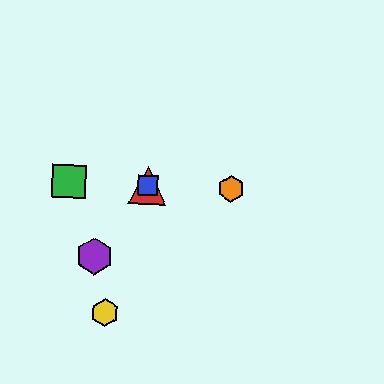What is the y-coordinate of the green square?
The green square is at y≈181.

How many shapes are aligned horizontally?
4 shapes (the red triangle, the blue square, the green square, the orange hexagon) are aligned horizontally.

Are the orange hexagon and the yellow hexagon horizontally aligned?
No, the orange hexagon is at y≈189 and the yellow hexagon is at y≈313.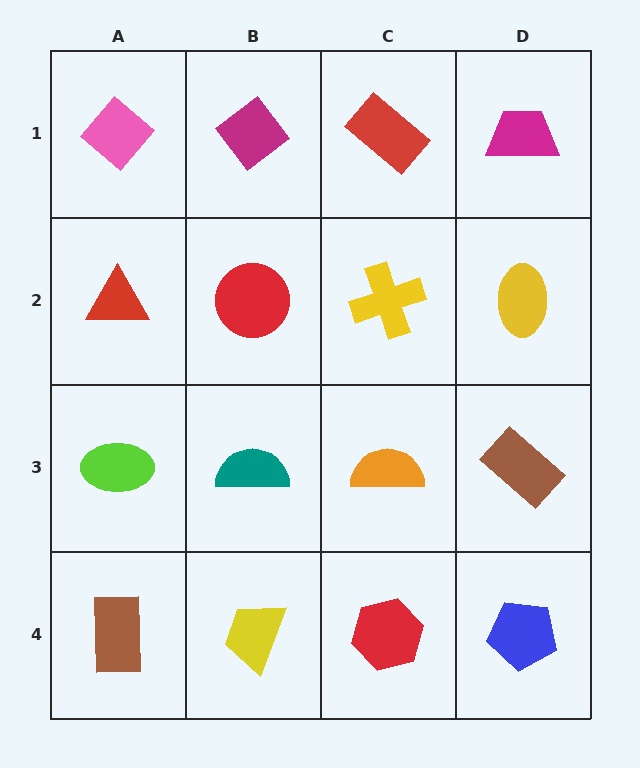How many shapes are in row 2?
4 shapes.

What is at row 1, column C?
A red rectangle.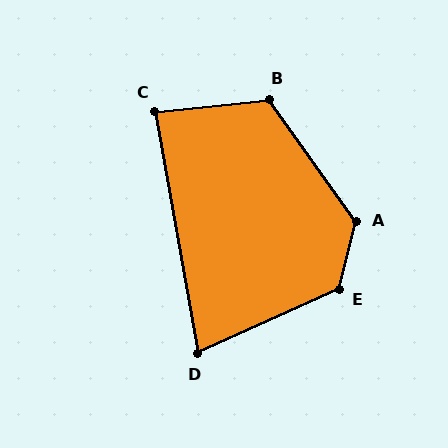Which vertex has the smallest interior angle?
D, at approximately 76 degrees.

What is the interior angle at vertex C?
Approximately 86 degrees (approximately right).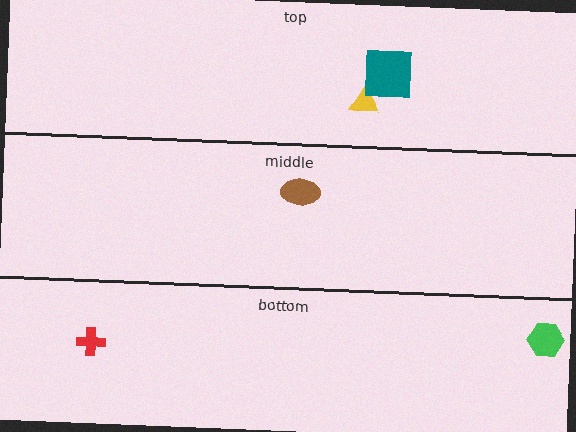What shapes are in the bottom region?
The green hexagon, the red cross.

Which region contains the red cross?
The bottom region.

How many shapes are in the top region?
2.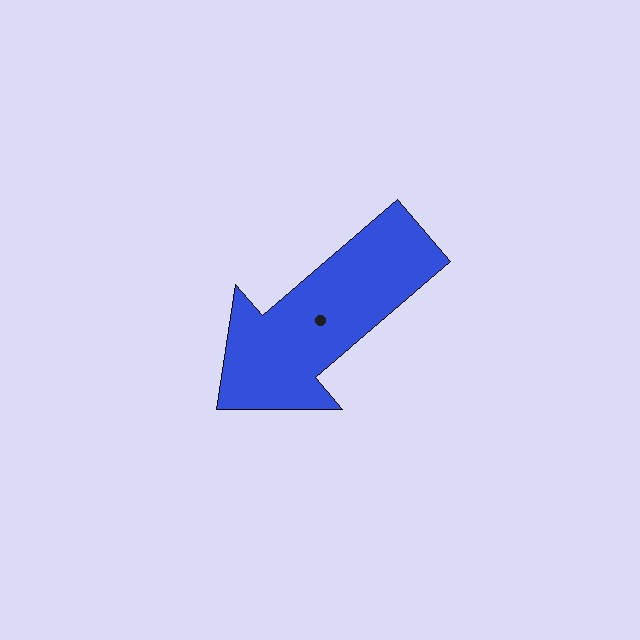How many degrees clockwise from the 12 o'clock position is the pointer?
Approximately 229 degrees.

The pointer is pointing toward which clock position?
Roughly 8 o'clock.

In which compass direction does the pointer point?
Southwest.